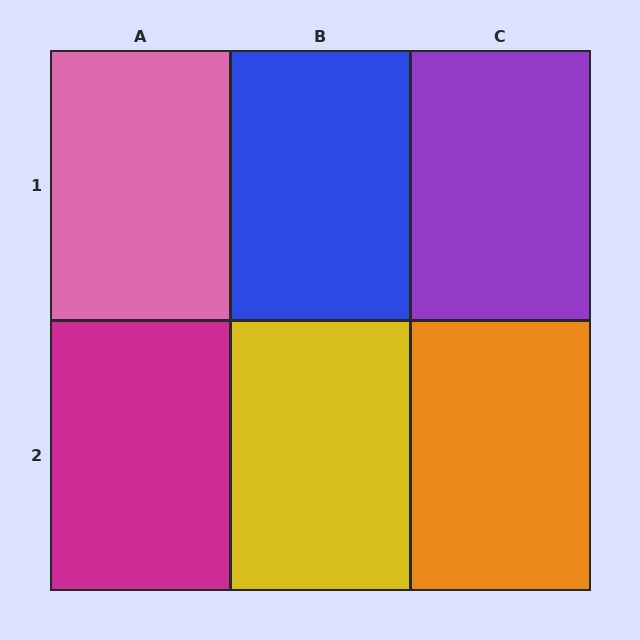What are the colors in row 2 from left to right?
Magenta, yellow, orange.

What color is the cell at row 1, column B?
Blue.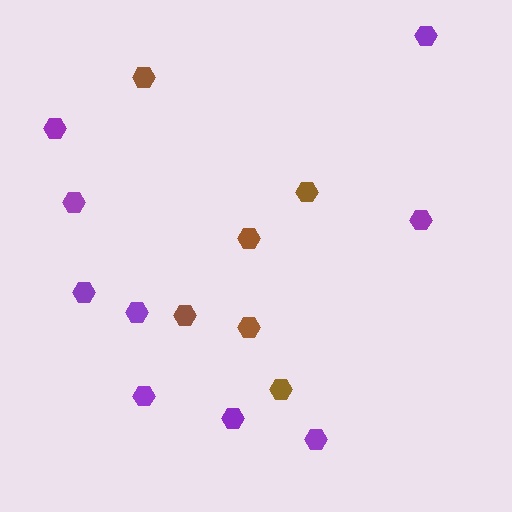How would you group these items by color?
There are 2 groups: one group of brown hexagons (6) and one group of purple hexagons (9).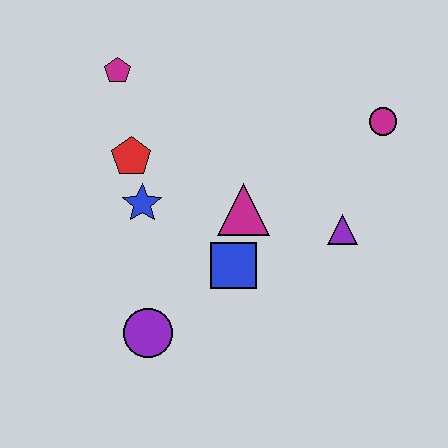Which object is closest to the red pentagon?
The blue star is closest to the red pentagon.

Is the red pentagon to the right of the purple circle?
No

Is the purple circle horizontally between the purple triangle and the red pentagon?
Yes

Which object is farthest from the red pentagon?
The magenta circle is farthest from the red pentagon.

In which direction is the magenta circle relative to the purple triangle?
The magenta circle is above the purple triangle.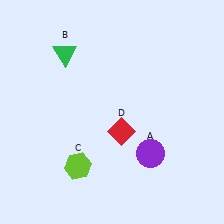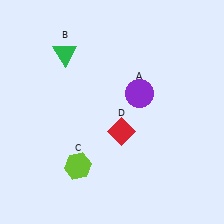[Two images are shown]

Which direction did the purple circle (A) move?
The purple circle (A) moved up.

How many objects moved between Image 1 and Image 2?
1 object moved between the two images.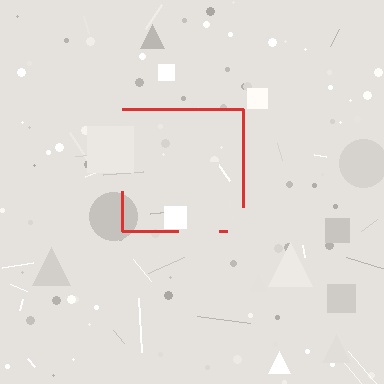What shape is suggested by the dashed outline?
The dashed outline suggests a square.